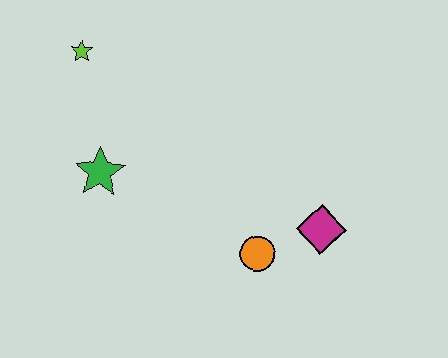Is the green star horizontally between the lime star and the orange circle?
Yes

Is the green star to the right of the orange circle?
No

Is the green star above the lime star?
No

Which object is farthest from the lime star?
The magenta diamond is farthest from the lime star.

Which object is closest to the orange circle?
The magenta diamond is closest to the orange circle.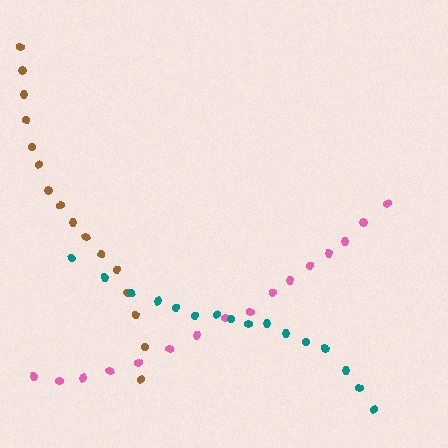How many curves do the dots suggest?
There are 3 distinct paths.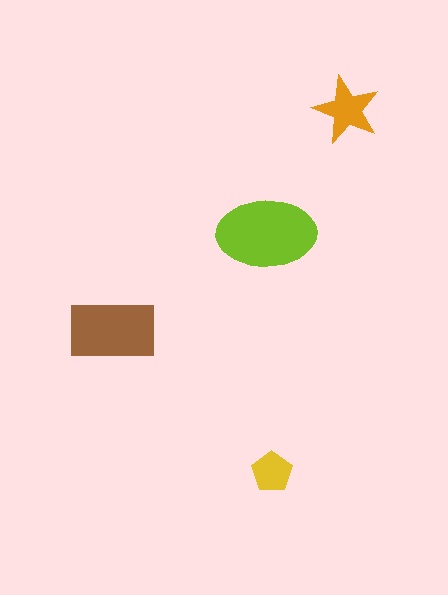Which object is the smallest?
The yellow pentagon.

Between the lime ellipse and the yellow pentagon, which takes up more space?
The lime ellipse.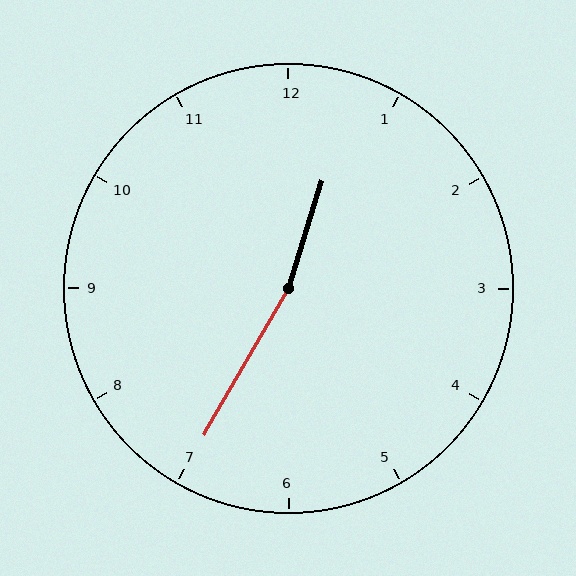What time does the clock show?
12:35.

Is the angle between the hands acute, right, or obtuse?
It is obtuse.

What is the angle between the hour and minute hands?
Approximately 168 degrees.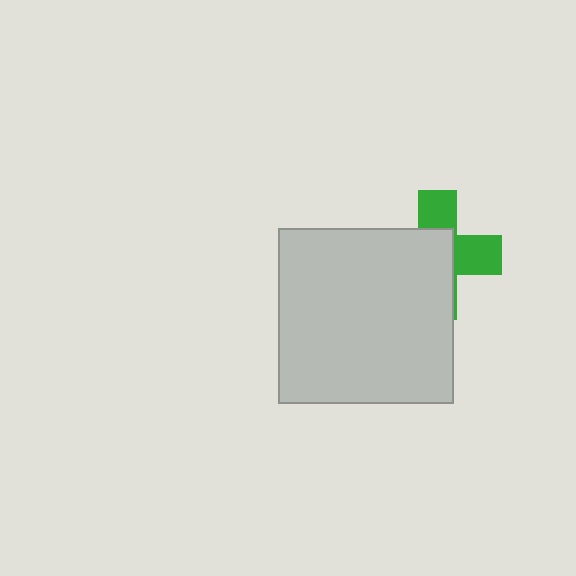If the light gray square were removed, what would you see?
You would see the complete green cross.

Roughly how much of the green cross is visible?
A small part of it is visible (roughly 41%).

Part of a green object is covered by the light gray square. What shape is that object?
It is a cross.